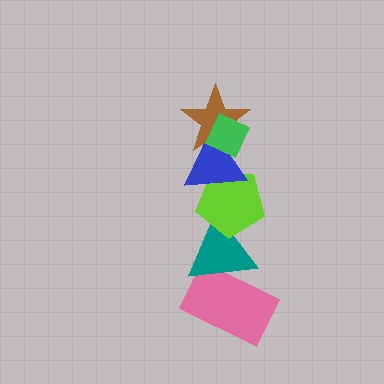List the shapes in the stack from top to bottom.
From top to bottom: the green diamond, the brown star, the blue triangle, the lime pentagon, the teal triangle, the pink rectangle.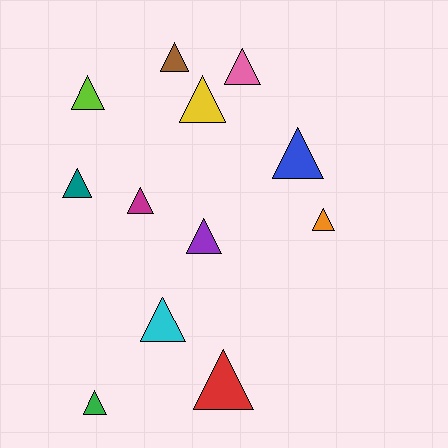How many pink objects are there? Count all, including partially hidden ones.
There is 1 pink object.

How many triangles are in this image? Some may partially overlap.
There are 12 triangles.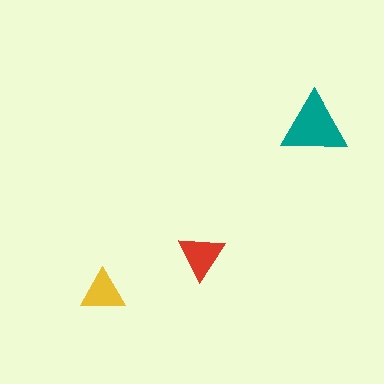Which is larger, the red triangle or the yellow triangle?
The red one.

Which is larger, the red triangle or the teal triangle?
The teal one.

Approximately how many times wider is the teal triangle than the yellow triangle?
About 1.5 times wider.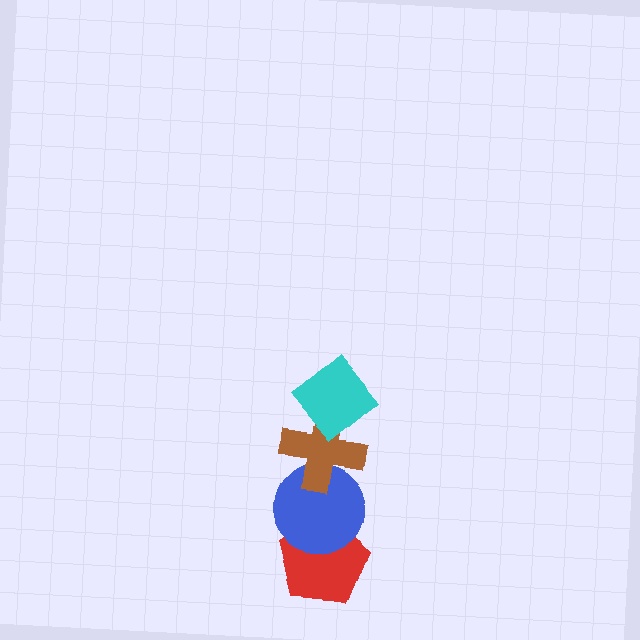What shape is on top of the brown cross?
The cyan diamond is on top of the brown cross.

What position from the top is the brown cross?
The brown cross is 2nd from the top.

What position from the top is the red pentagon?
The red pentagon is 4th from the top.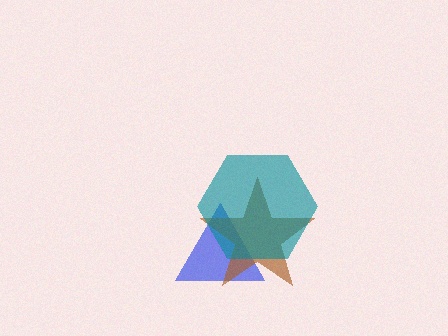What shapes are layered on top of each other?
The layered shapes are: a blue triangle, a brown star, a teal hexagon.